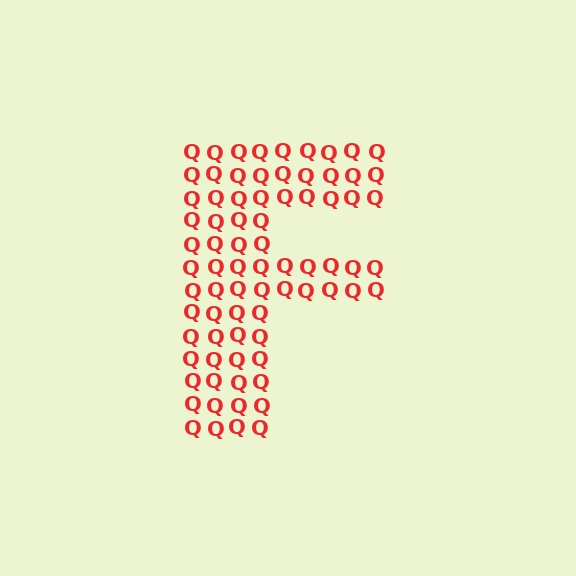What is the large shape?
The large shape is the letter F.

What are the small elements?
The small elements are letter Q's.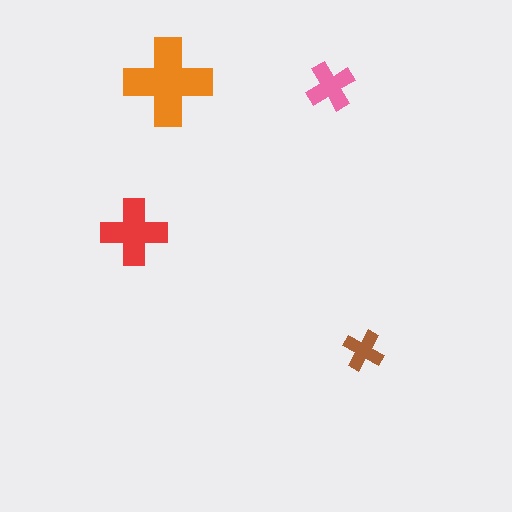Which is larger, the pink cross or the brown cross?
The pink one.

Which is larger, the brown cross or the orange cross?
The orange one.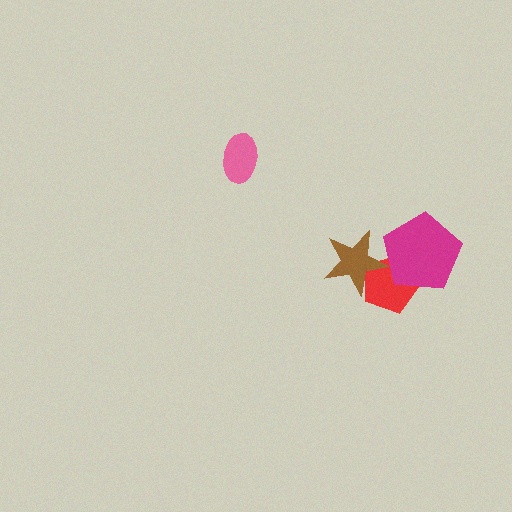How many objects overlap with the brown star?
2 objects overlap with the brown star.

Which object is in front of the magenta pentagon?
The brown star is in front of the magenta pentagon.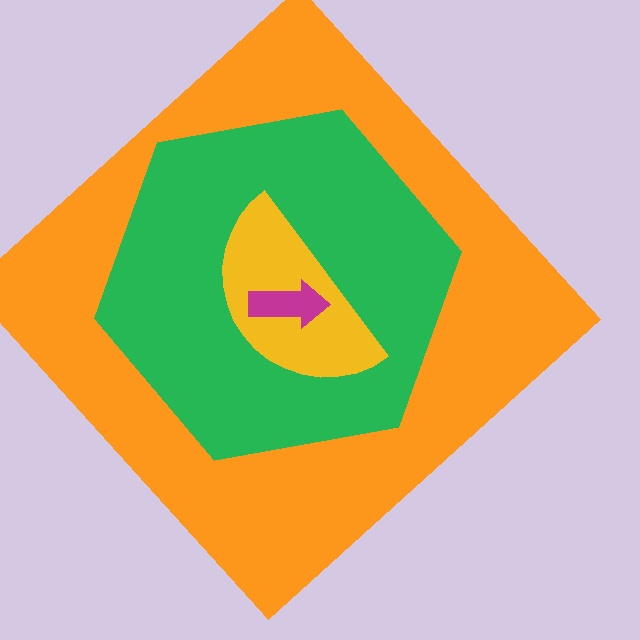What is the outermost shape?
The orange diamond.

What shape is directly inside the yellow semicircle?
The magenta arrow.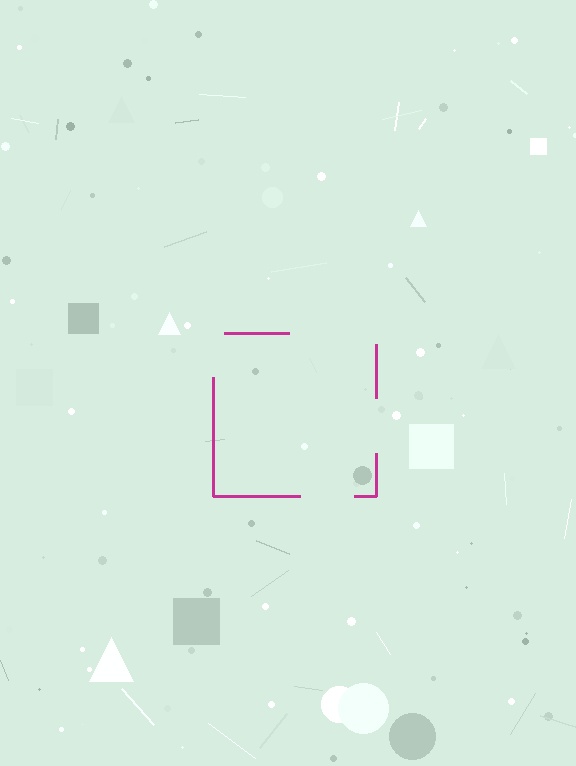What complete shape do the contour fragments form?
The contour fragments form a square.